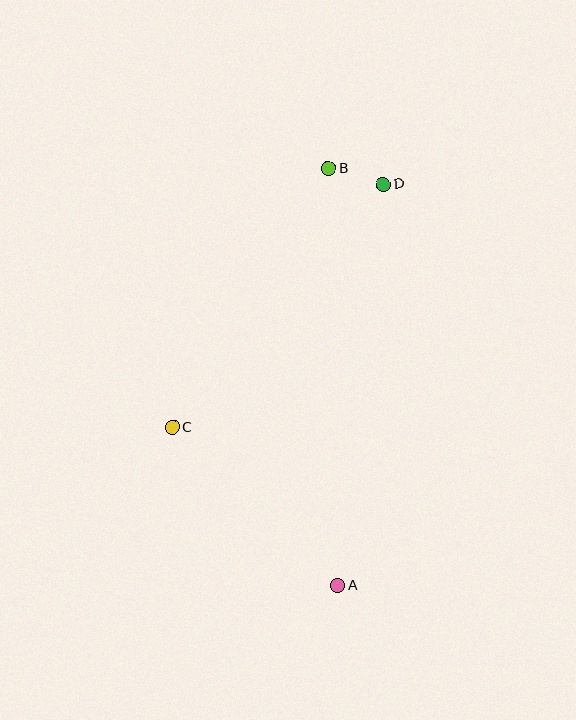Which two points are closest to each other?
Points B and D are closest to each other.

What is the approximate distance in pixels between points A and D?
The distance between A and D is approximately 404 pixels.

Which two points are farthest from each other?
Points A and B are farthest from each other.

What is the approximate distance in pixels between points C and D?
The distance between C and D is approximately 322 pixels.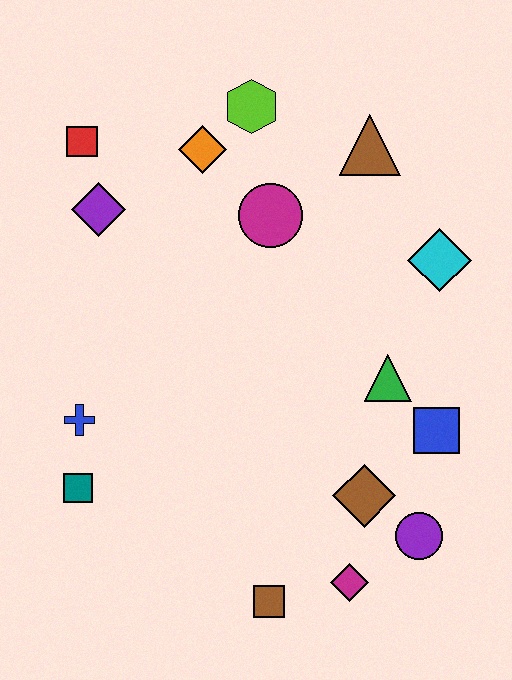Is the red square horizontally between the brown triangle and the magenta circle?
No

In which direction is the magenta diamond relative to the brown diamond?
The magenta diamond is below the brown diamond.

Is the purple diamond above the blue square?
Yes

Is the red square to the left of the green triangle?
Yes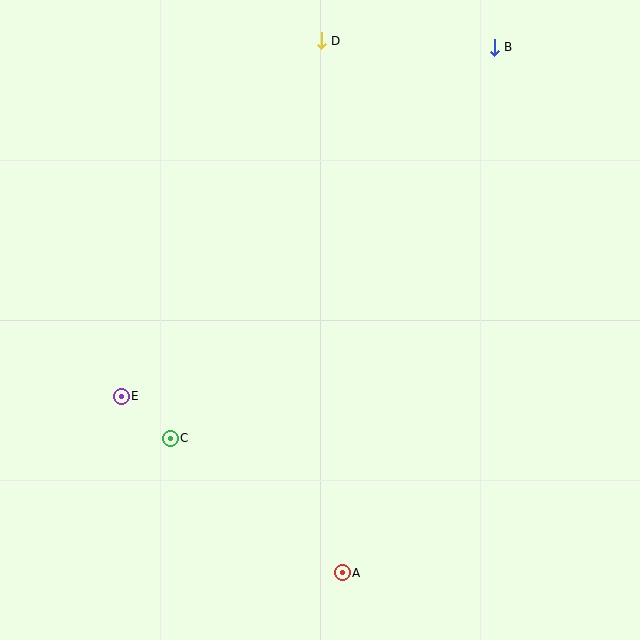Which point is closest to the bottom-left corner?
Point C is closest to the bottom-left corner.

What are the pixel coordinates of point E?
Point E is at (121, 396).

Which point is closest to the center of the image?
Point C at (170, 438) is closest to the center.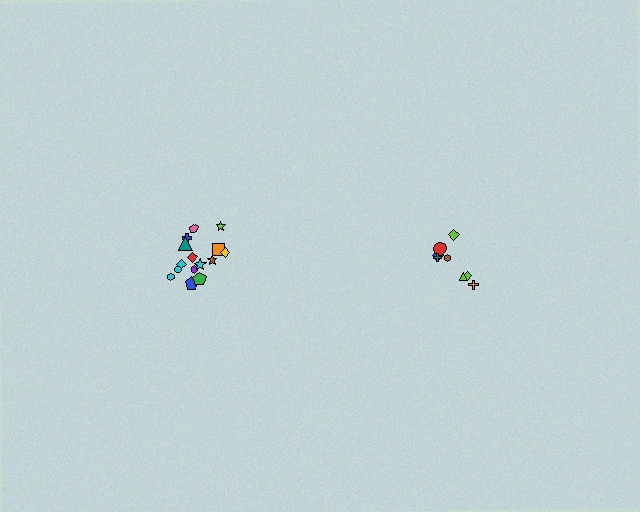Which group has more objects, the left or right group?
The left group.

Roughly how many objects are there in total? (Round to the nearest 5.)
Roughly 25 objects in total.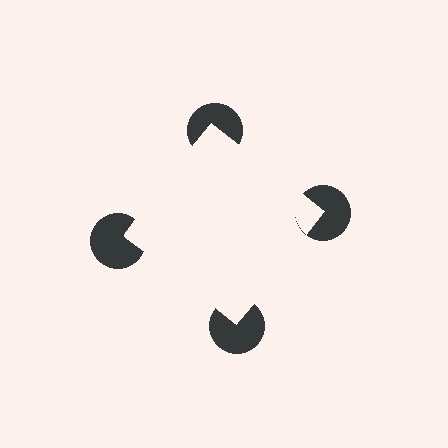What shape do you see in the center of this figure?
An illusory square — its edges are inferred from the aligned wedge cuts in the pac-man discs, not physically drawn.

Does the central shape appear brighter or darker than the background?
It typically appears slightly brighter than the background, even though no actual brightness change is drawn.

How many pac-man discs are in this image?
There are 4 — one at each vertex of the illusory square.